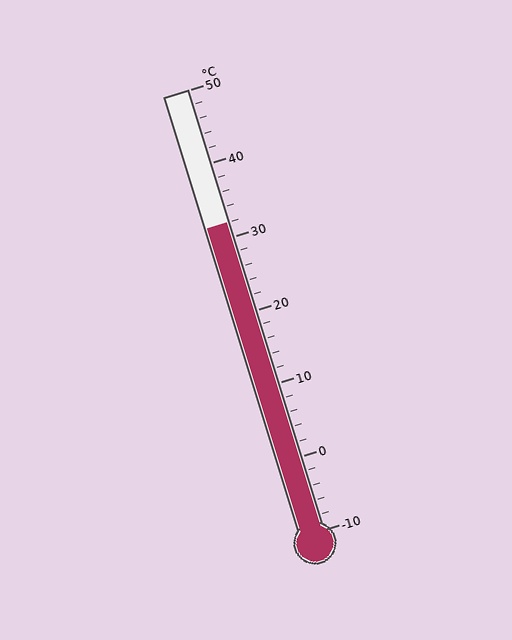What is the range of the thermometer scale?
The thermometer scale ranges from -10°C to 50°C.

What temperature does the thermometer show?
The thermometer shows approximately 32°C.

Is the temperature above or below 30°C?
The temperature is above 30°C.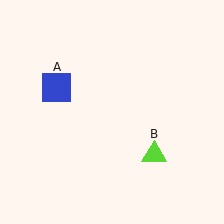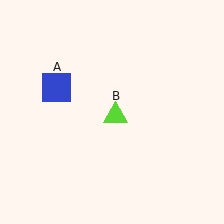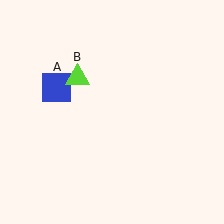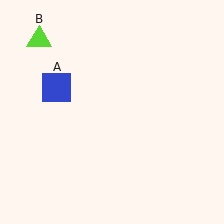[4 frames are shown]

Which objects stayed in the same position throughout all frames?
Blue square (object A) remained stationary.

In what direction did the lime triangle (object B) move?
The lime triangle (object B) moved up and to the left.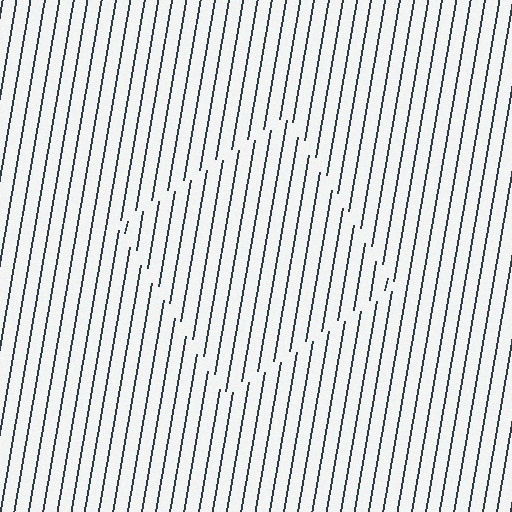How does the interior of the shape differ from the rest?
The interior of the shape contains the same grating, shifted by half a period — the contour is defined by the phase discontinuity where line-ends from the inner and outer gratings abut.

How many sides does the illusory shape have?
4 sides — the line-ends trace a square.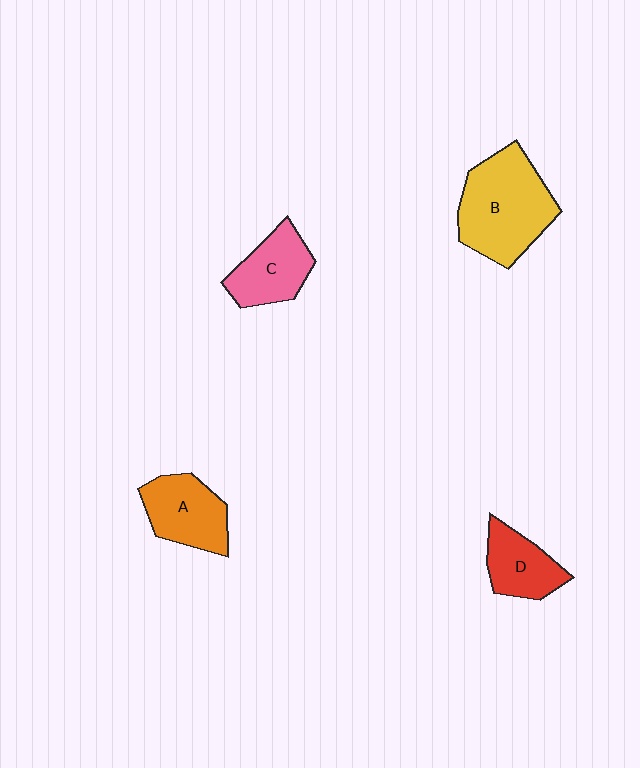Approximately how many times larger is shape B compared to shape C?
Approximately 1.7 times.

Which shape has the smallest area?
Shape D (red).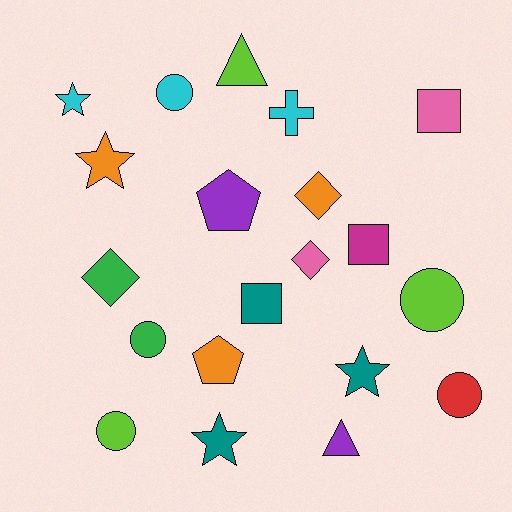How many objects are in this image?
There are 20 objects.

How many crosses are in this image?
There is 1 cross.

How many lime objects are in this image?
There are 3 lime objects.